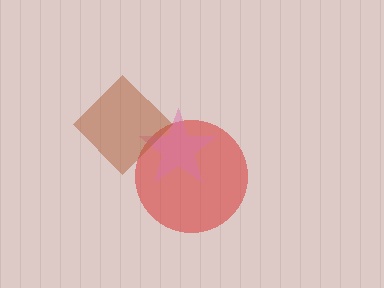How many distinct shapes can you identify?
There are 3 distinct shapes: a red circle, a pink star, a brown diamond.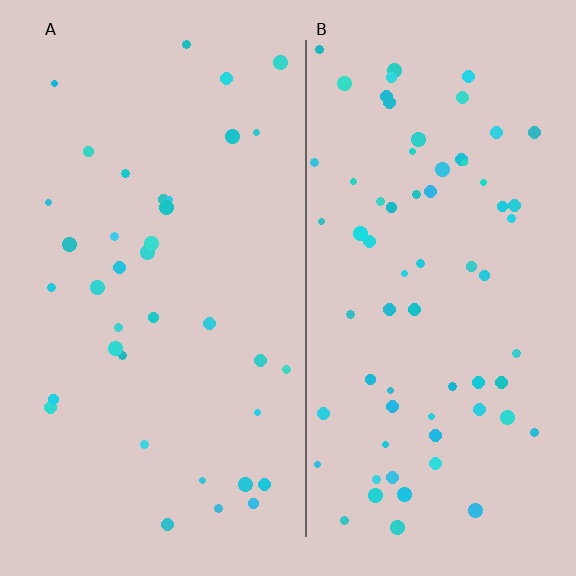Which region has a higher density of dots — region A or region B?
B (the right).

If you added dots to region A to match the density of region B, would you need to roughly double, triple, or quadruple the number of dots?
Approximately double.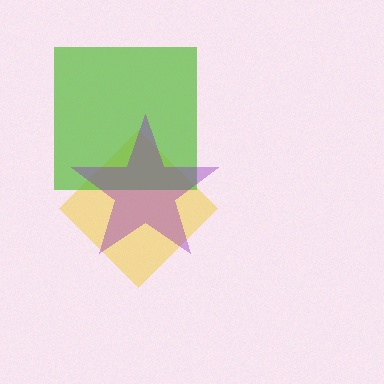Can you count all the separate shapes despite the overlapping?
Yes, there are 3 separate shapes.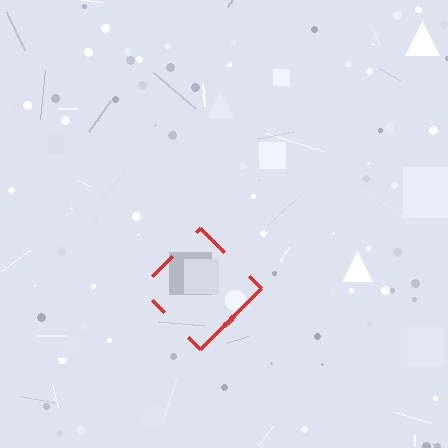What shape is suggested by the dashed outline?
The dashed outline suggests a diamond.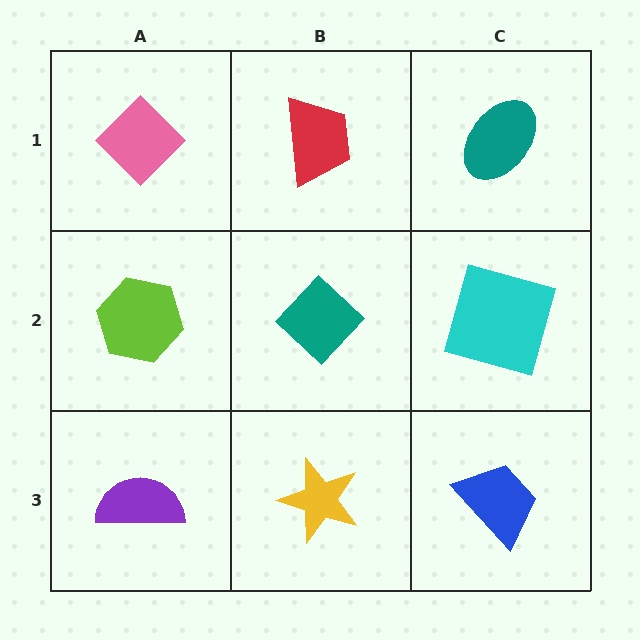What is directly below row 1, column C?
A cyan square.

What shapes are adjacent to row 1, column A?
A lime hexagon (row 2, column A), a red trapezoid (row 1, column B).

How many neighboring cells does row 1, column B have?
3.